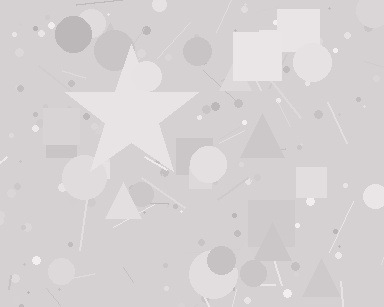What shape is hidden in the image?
A star is hidden in the image.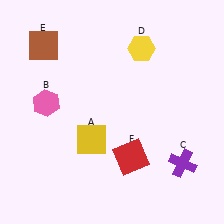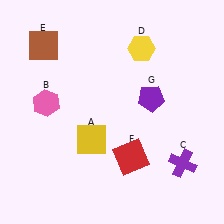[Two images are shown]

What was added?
A purple pentagon (G) was added in Image 2.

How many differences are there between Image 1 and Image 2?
There is 1 difference between the two images.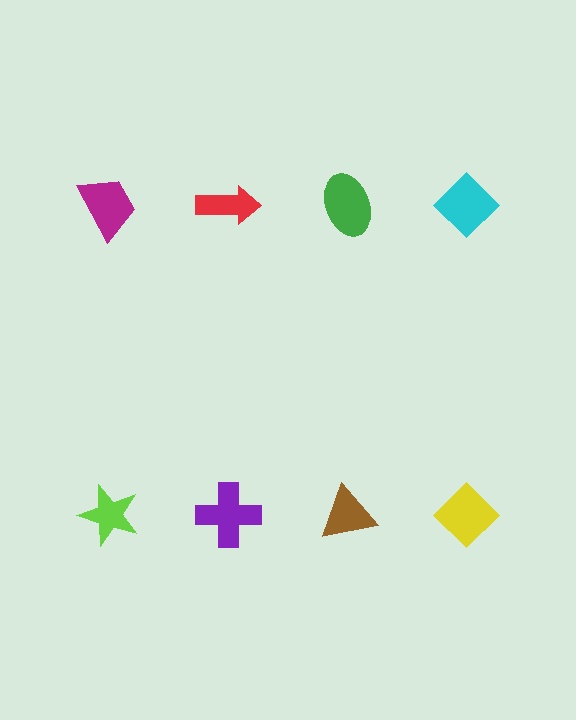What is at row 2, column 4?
A yellow diamond.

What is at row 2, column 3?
A brown triangle.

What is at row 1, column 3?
A green ellipse.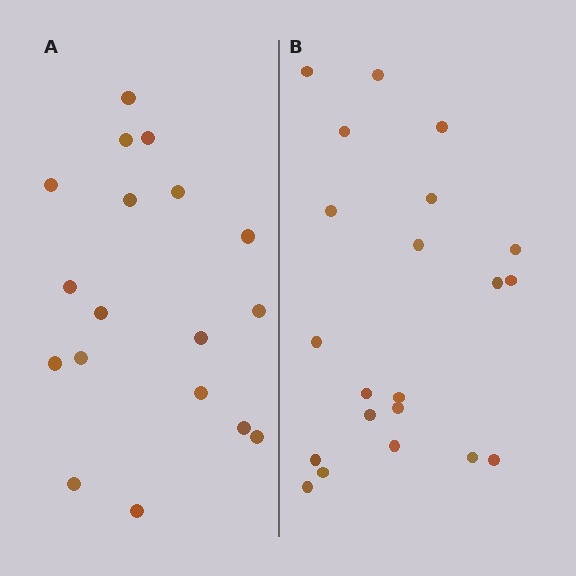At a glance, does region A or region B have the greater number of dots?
Region B (the right region) has more dots.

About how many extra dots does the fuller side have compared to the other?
Region B has just a few more — roughly 2 or 3 more dots than region A.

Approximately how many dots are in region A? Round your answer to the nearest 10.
About 20 dots. (The exact count is 18, which rounds to 20.)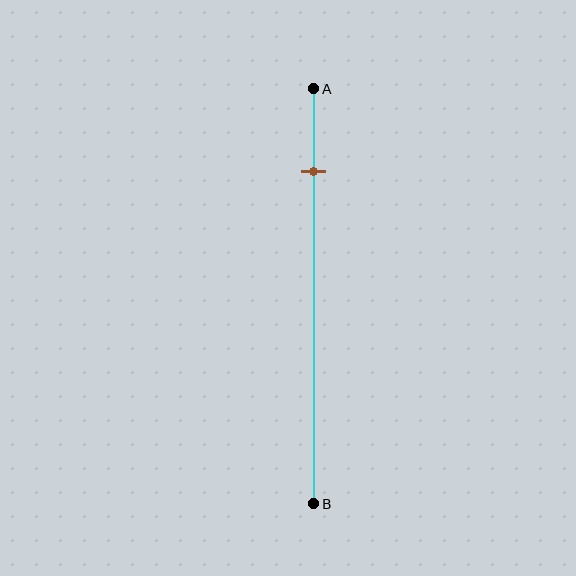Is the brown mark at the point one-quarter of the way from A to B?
No, the mark is at about 20% from A, not at the 25% one-quarter point.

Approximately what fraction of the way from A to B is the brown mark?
The brown mark is approximately 20% of the way from A to B.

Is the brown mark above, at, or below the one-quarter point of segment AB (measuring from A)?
The brown mark is above the one-quarter point of segment AB.